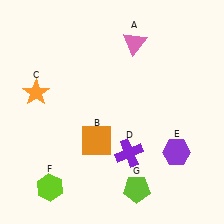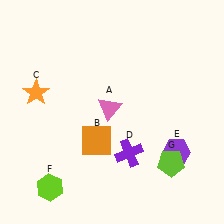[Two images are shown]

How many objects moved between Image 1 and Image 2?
2 objects moved between the two images.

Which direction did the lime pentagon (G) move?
The lime pentagon (G) moved right.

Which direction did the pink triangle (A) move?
The pink triangle (A) moved down.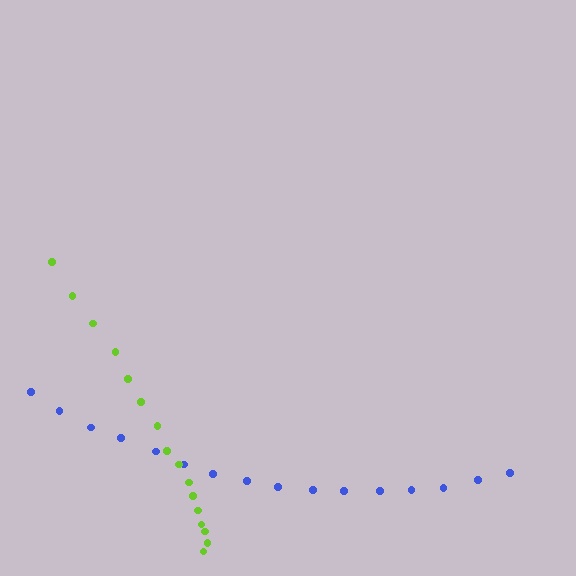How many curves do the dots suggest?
There are 2 distinct paths.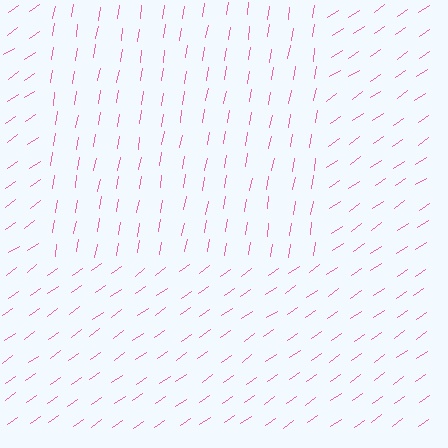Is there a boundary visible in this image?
Yes, there is a texture boundary formed by a change in line orientation.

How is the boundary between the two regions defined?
The boundary is defined purely by a change in line orientation (approximately 45 degrees difference). All lines are the same color and thickness.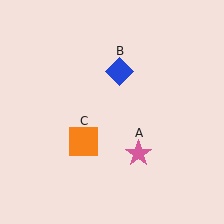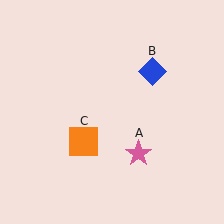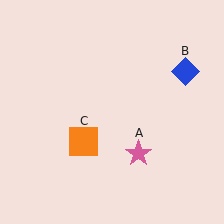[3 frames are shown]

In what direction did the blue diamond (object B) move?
The blue diamond (object B) moved right.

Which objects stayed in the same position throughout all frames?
Pink star (object A) and orange square (object C) remained stationary.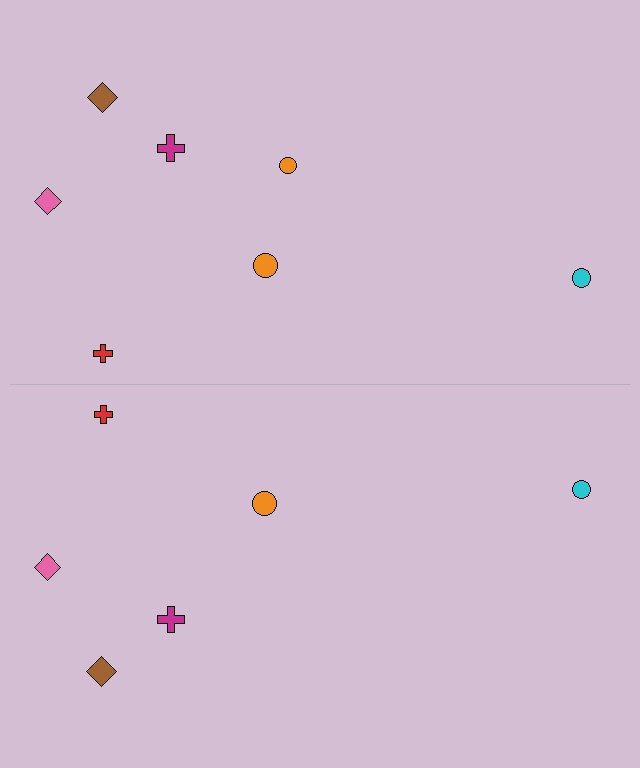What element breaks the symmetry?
A orange circle is missing from the bottom side.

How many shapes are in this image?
There are 13 shapes in this image.